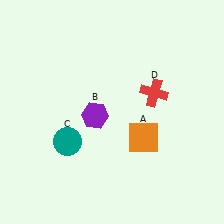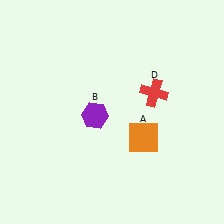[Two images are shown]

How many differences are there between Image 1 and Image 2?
There is 1 difference between the two images.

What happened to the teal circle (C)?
The teal circle (C) was removed in Image 2. It was in the bottom-left area of Image 1.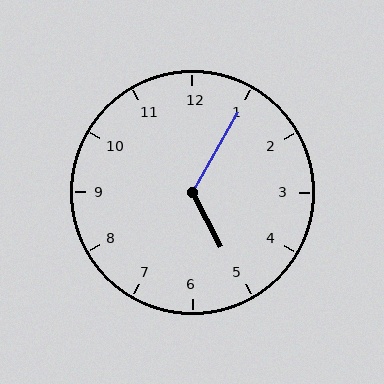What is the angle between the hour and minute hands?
Approximately 122 degrees.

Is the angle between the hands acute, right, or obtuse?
It is obtuse.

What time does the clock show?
5:05.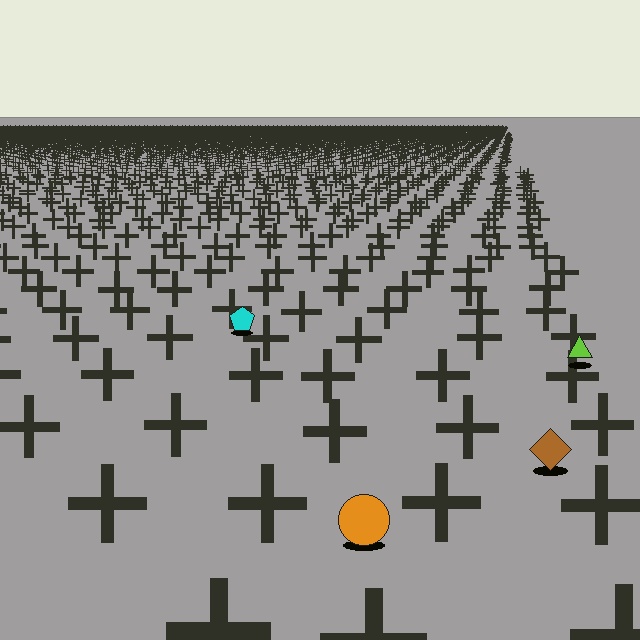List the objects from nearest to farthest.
From nearest to farthest: the orange circle, the brown diamond, the lime triangle, the cyan pentagon.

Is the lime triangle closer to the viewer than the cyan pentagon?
Yes. The lime triangle is closer — you can tell from the texture gradient: the ground texture is coarser near it.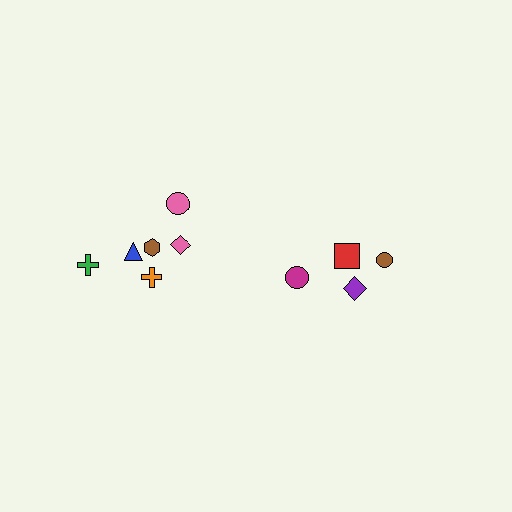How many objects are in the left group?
There are 6 objects.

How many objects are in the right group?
There are 4 objects.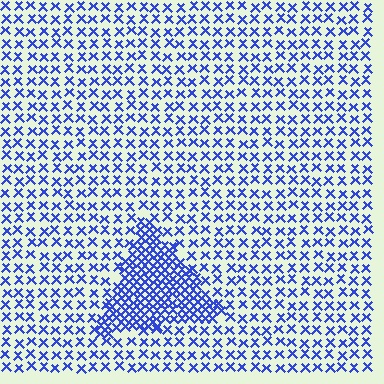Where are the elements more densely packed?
The elements are more densely packed inside the triangle boundary.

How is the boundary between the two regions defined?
The boundary is defined by a change in element density (approximately 2.4x ratio). All elements are the same color, size, and shape.